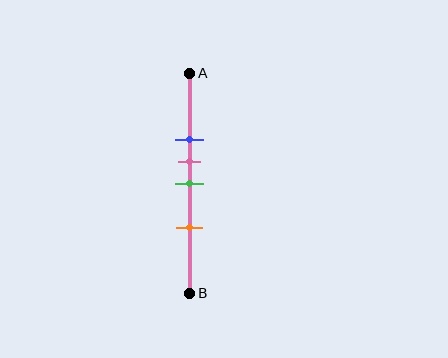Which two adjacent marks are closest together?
The pink and green marks are the closest adjacent pair.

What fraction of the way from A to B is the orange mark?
The orange mark is approximately 70% (0.7) of the way from A to B.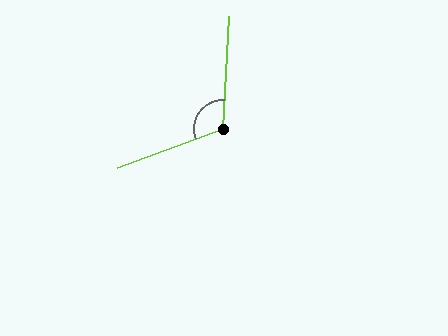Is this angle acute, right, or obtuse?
It is obtuse.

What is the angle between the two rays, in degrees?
Approximately 113 degrees.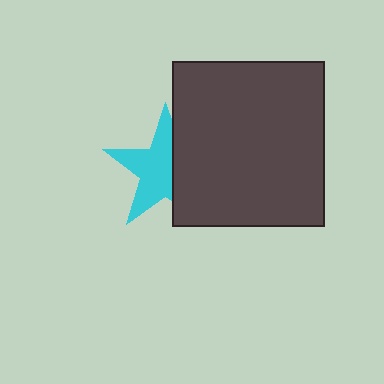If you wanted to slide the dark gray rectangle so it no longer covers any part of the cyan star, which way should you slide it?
Slide it right — that is the most direct way to separate the two shapes.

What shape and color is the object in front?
The object in front is a dark gray rectangle.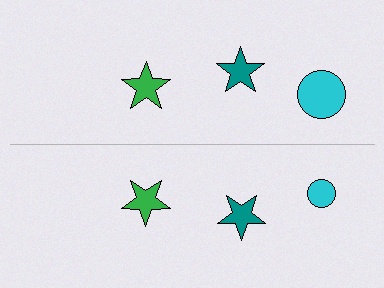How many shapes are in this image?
There are 6 shapes in this image.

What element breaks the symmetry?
The cyan circle on the bottom side has a different size than its mirror counterpart.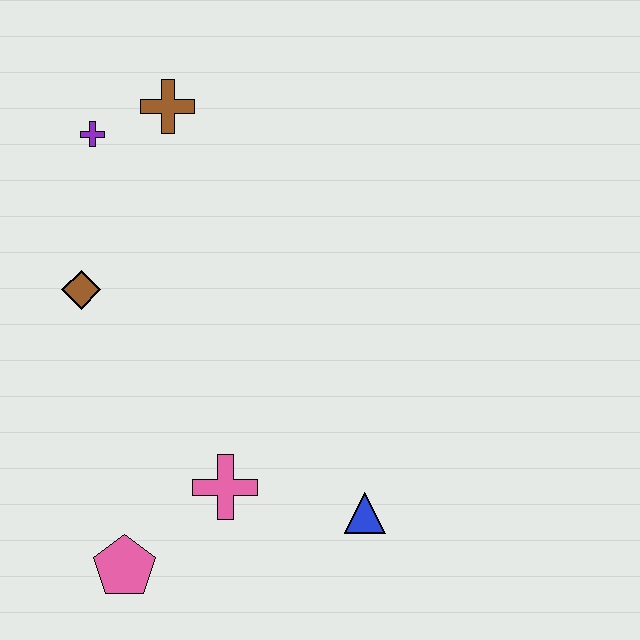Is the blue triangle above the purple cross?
No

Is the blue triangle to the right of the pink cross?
Yes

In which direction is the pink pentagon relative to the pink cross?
The pink pentagon is to the left of the pink cross.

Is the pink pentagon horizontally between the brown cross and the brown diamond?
Yes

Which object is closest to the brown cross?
The purple cross is closest to the brown cross.